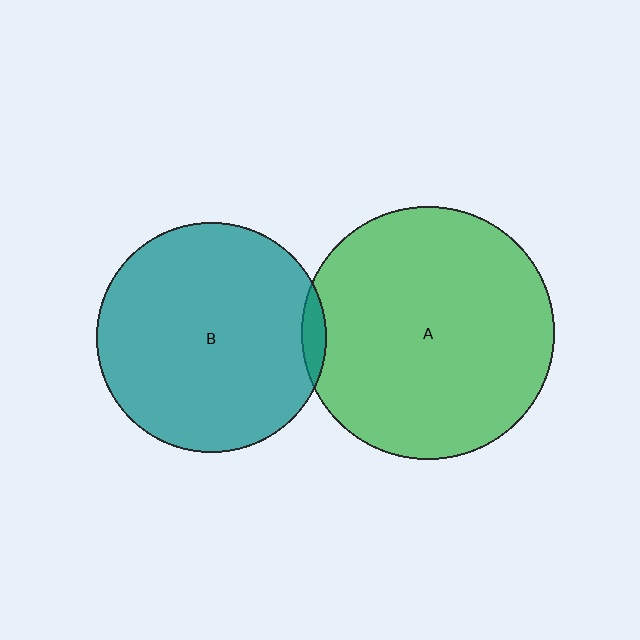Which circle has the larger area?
Circle A (green).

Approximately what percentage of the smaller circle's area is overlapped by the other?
Approximately 5%.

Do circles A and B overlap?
Yes.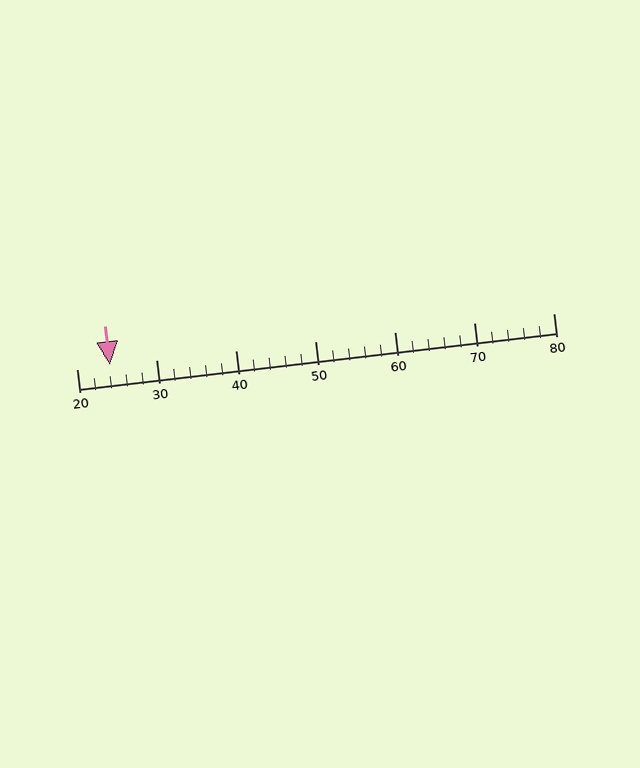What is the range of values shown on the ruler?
The ruler shows values from 20 to 80.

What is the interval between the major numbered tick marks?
The major tick marks are spaced 10 units apart.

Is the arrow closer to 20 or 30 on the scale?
The arrow is closer to 20.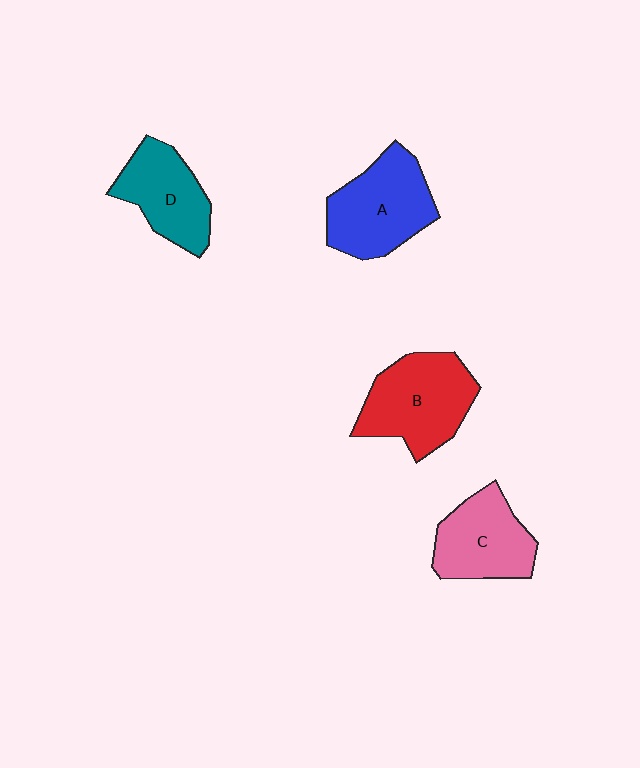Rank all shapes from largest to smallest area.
From largest to smallest: B (red), A (blue), C (pink), D (teal).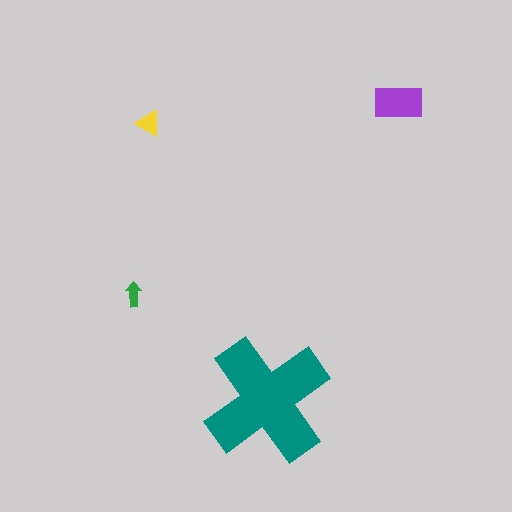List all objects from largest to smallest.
The teal cross, the purple rectangle, the yellow triangle, the green arrow.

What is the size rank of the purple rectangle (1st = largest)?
2nd.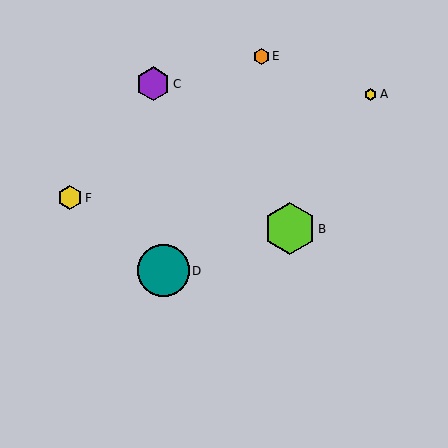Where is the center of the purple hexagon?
The center of the purple hexagon is at (153, 84).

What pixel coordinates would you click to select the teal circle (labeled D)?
Click at (163, 271) to select the teal circle D.